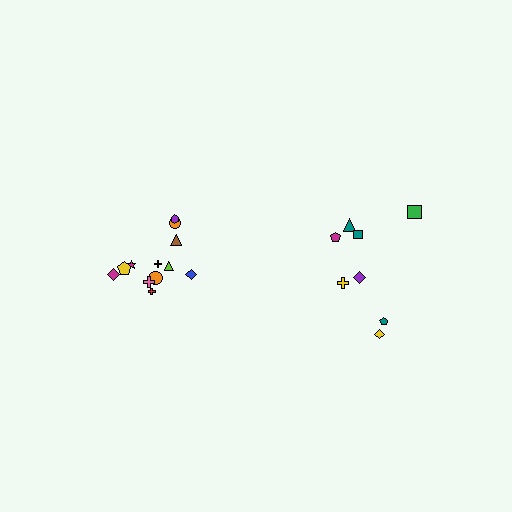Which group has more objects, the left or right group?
The left group.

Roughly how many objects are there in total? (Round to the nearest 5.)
Roughly 20 objects in total.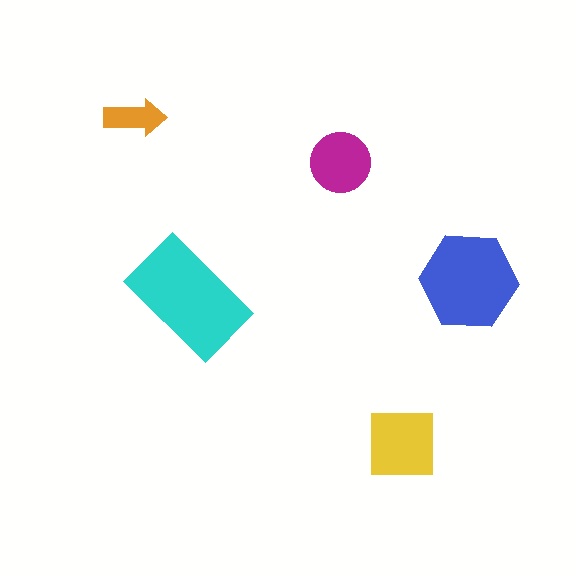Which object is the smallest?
The orange arrow.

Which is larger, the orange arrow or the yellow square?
The yellow square.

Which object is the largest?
The cyan rectangle.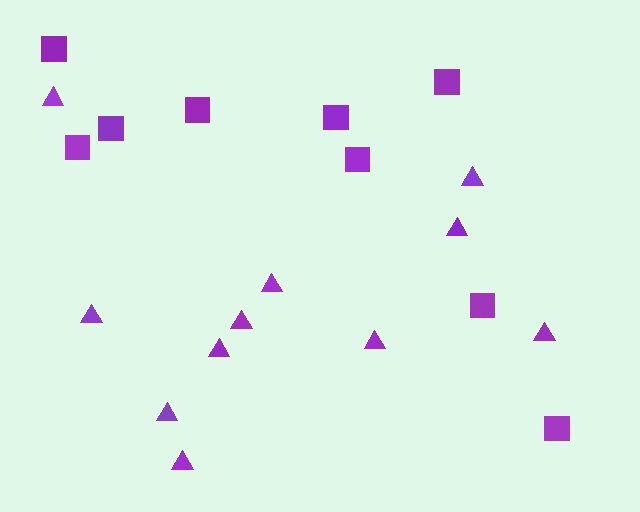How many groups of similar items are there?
There are 2 groups: one group of squares (9) and one group of triangles (11).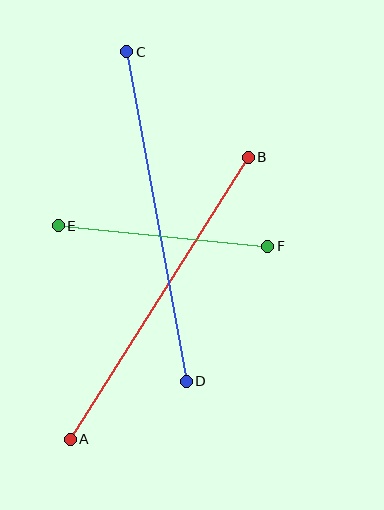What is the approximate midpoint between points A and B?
The midpoint is at approximately (159, 298) pixels.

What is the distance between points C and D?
The distance is approximately 335 pixels.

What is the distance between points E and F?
The distance is approximately 210 pixels.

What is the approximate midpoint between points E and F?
The midpoint is at approximately (163, 236) pixels.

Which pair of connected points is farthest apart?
Points C and D are farthest apart.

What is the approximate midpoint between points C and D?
The midpoint is at approximately (157, 217) pixels.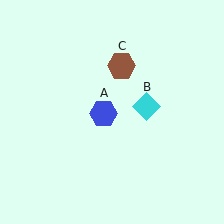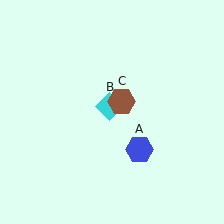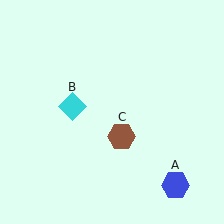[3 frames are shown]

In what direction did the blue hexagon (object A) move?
The blue hexagon (object A) moved down and to the right.